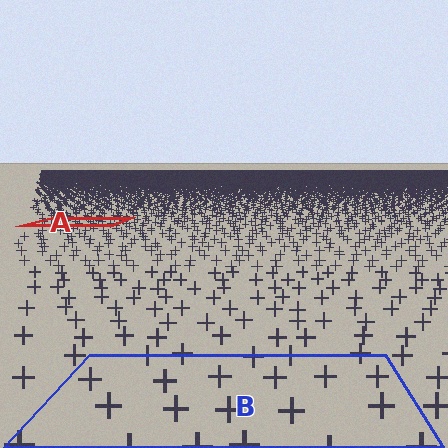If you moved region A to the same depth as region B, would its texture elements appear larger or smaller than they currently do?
They would appear larger. At a closer depth, the same texture elements are projected at a bigger on-screen size.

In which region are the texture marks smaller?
The texture marks are smaller in region A, because it is farther away.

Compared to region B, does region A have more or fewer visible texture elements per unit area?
Region A has more texture elements per unit area — they are packed more densely because it is farther away.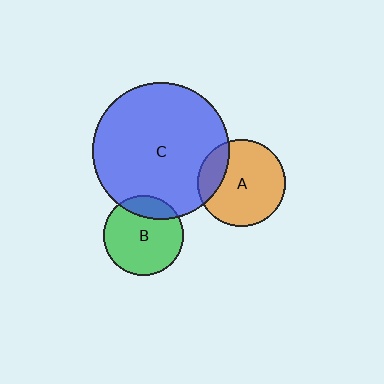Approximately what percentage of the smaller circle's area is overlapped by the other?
Approximately 20%.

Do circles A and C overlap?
Yes.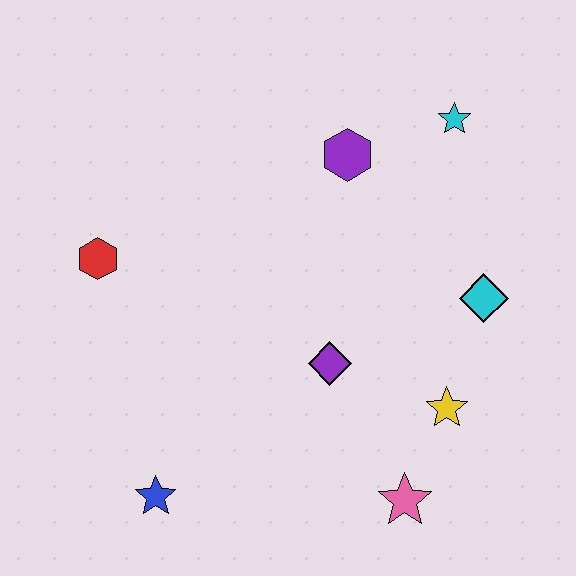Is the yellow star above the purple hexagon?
No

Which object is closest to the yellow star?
The pink star is closest to the yellow star.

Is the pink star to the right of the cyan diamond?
No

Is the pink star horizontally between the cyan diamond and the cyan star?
No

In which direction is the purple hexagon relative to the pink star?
The purple hexagon is above the pink star.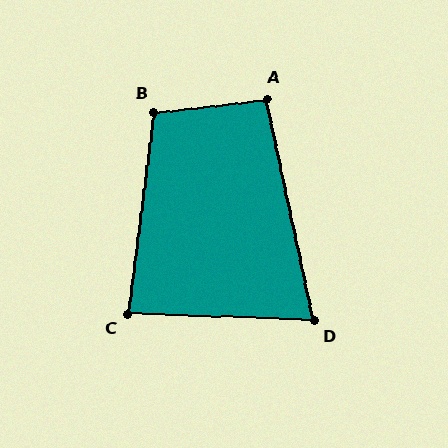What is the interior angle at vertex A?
Approximately 95 degrees (obtuse).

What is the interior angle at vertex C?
Approximately 85 degrees (acute).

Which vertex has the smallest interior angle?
D, at approximately 76 degrees.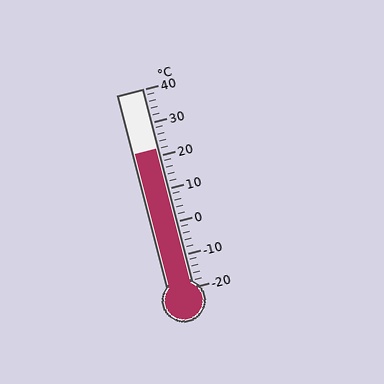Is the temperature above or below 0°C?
The temperature is above 0°C.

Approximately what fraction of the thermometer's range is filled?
The thermometer is filled to approximately 70% of its range.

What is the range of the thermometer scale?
The thermometer scale ranges from -20°C to 40°C.